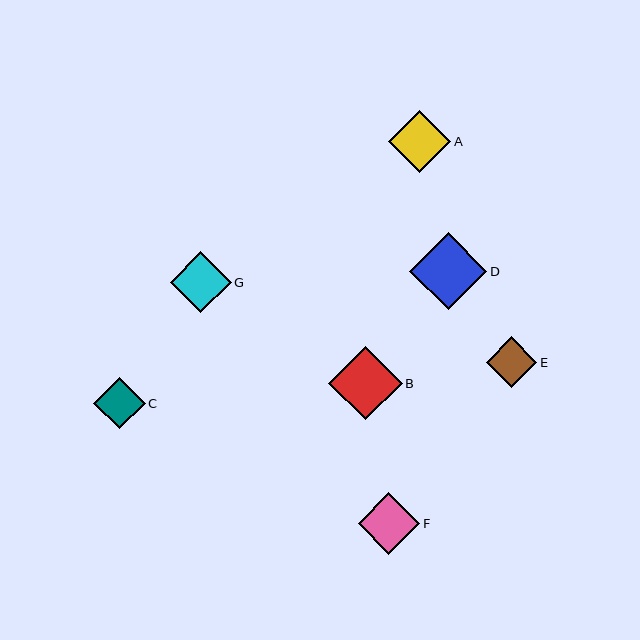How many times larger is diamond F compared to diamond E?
Diamond F is approximately 1.2 times the size of diamond E.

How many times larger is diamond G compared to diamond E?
Diamond G is approximately 1.2 times the size of diamond E.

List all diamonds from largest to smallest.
From largest to smallest: D, B, A, F, G, C, E.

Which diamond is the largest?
Diamond D is the largest with a size of approximately 77 pixels.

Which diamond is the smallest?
Diamond E is the smallest with a size of approximately 51 pixels.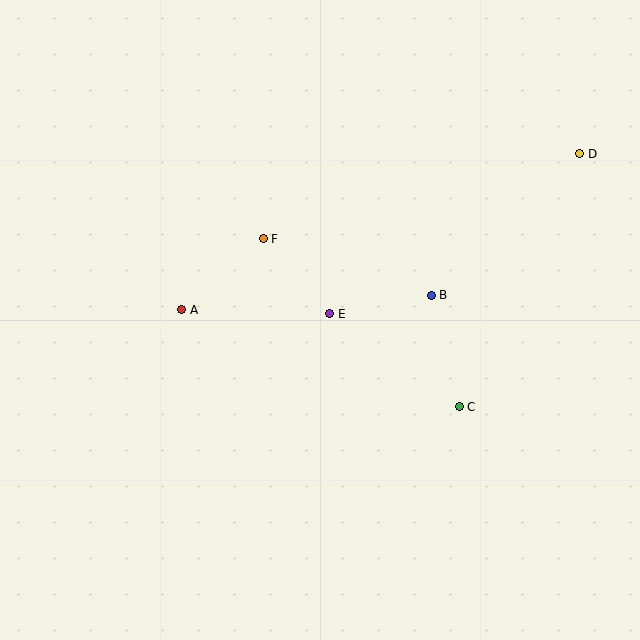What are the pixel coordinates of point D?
Point D is at (580, 154).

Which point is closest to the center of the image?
Point E at (330, 314) is closest to the center.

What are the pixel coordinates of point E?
Point E is at (330, 314).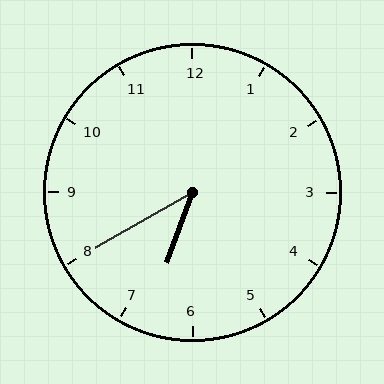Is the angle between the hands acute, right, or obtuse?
It is acute.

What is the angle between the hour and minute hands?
Approximately 40 degrees.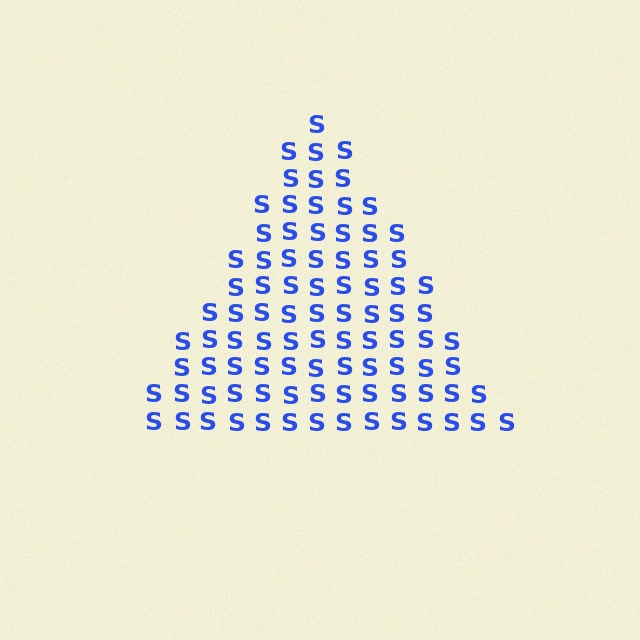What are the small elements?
The small elements are letter S's.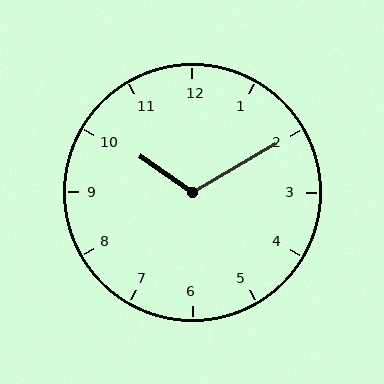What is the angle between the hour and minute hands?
Approximately 115 degrees.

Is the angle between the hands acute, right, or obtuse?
It is obtuse.